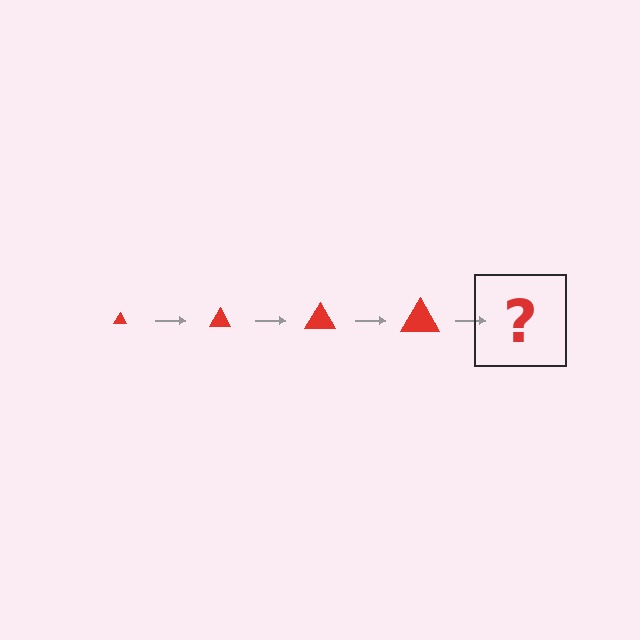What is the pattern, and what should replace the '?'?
The pattern is that the triangle gets progressively larger each step. The '?' should be a red triangle, larger than the previous one.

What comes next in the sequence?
The next element should be a red triangle, larger than the previous one.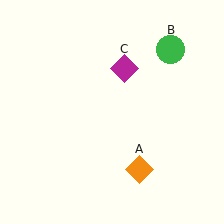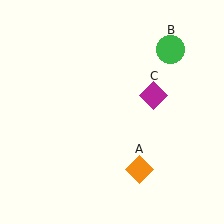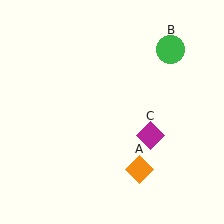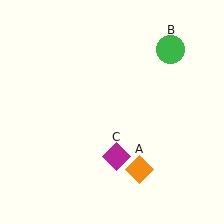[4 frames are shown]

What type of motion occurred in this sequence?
The magenta diamond (object C) rotated clockwise around the center of the scene.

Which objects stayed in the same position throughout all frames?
Orange diamond (object A) and green circle (object B) remained stationary.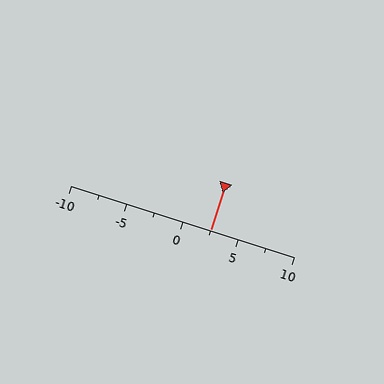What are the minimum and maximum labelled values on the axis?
The axis runs from -10 to 10.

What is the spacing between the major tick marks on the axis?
The major ticks are spaced 5 apart.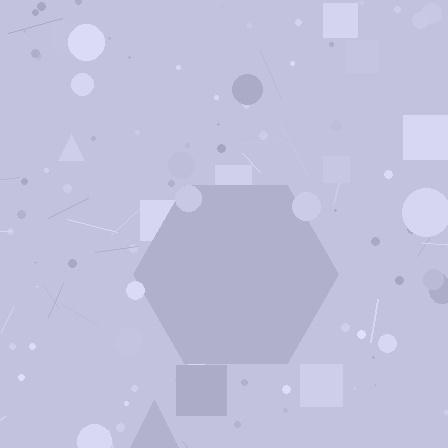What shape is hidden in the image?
A hexagon is hidden in the image.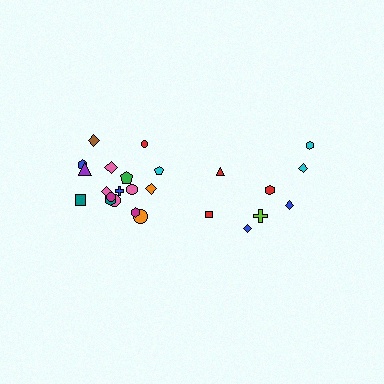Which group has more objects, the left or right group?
The left group.